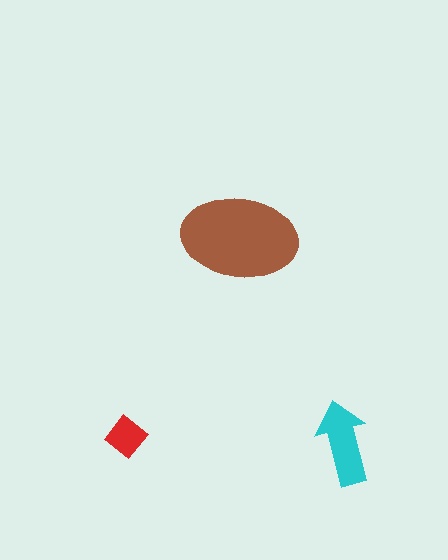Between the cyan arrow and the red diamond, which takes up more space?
The cyan arrow.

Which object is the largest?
The brown ellipse.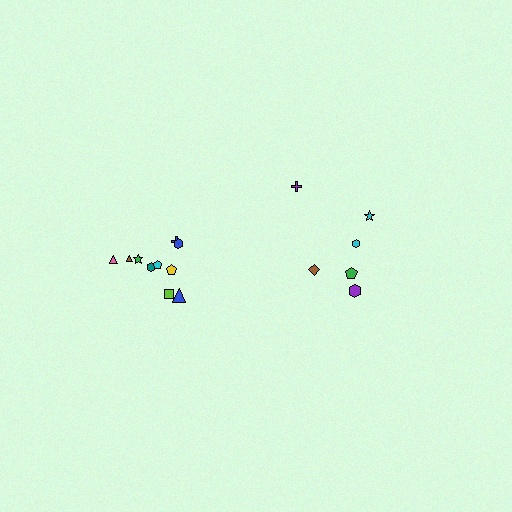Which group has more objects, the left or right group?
The left group.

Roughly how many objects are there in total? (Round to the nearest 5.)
Roughly 15 objects in total.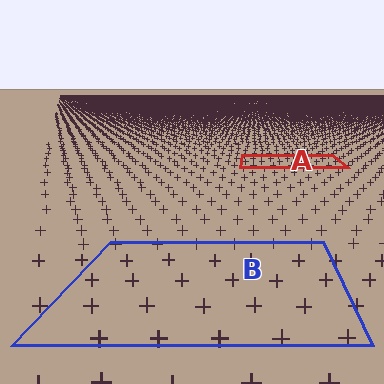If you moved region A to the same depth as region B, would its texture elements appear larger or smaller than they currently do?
They would appear larger. At a closer depth, the same texture elements are projected at a bigger on-screen size.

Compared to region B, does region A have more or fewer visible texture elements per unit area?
Region A has more texture elements per unit area — they are packed more densely because it is farther away.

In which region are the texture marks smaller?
The texture marks are smaller in region A, because it is farther away.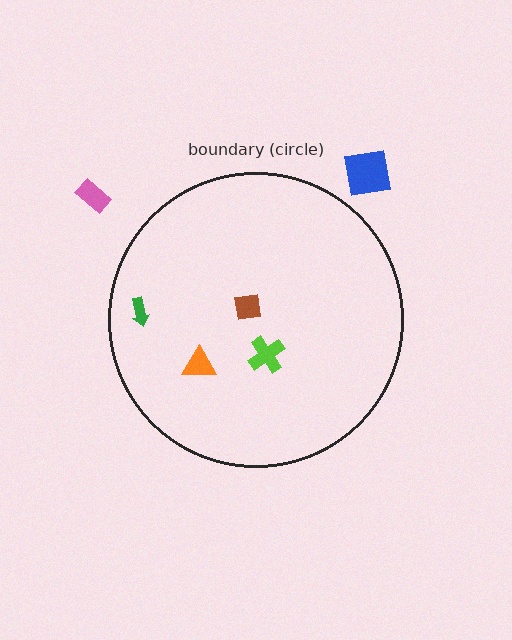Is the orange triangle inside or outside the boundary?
Inside.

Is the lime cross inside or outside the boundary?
Inside.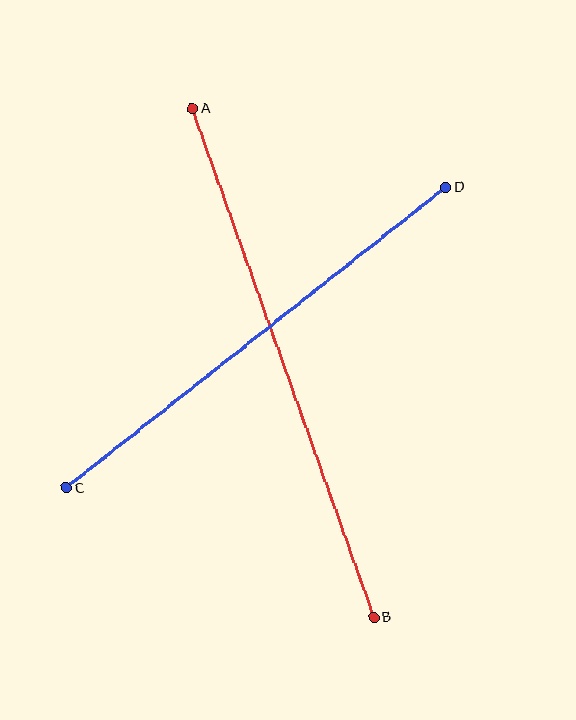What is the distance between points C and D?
The distance is approximately 484 pixels.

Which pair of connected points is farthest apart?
Points A and B are farthest apart.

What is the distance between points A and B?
The distance is approximately 540 pixels.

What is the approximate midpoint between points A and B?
The midpoint is at approximately (283, 363) pixels.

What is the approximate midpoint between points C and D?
The midpoint is at approximately (256, 337) pixels.